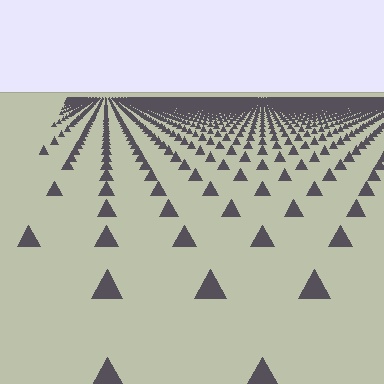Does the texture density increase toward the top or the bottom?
Density increases toward the top.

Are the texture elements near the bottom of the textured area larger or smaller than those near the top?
Larger. Near the bottom, elements are closer to the viewer and appear at a bigger on-screen size.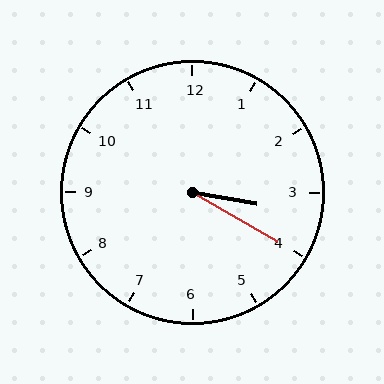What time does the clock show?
3:20.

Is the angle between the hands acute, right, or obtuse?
It is acute.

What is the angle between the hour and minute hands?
Approximately 20 degrees.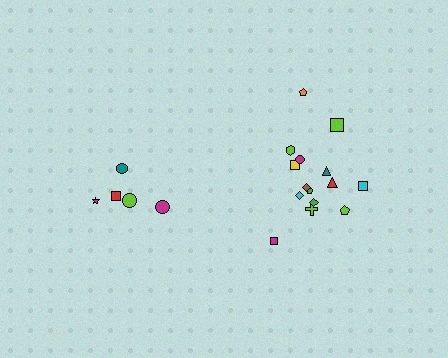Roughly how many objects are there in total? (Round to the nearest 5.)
Roughly 20 objects in total.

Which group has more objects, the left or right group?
The right group.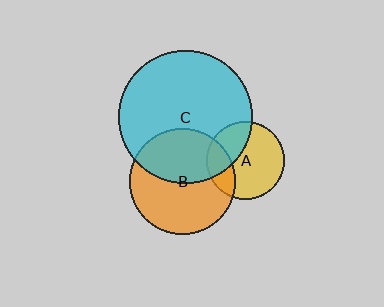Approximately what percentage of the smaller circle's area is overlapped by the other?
Approximately 30%.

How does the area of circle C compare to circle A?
Approximately 2.9 times.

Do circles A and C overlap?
Yes.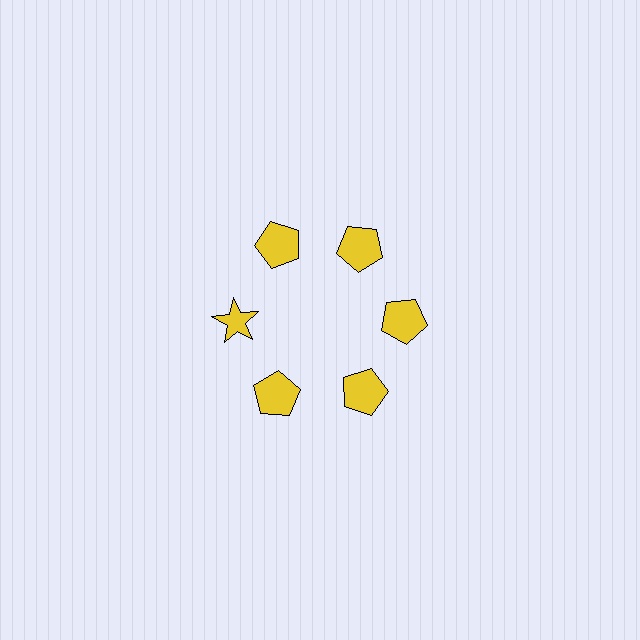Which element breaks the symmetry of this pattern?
The yellow star at roughly the 9 o'clock position breaks the symmetry. All other shapes are yellow pentagons.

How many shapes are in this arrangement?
There are 6 shapes arranged in a ring pattern.